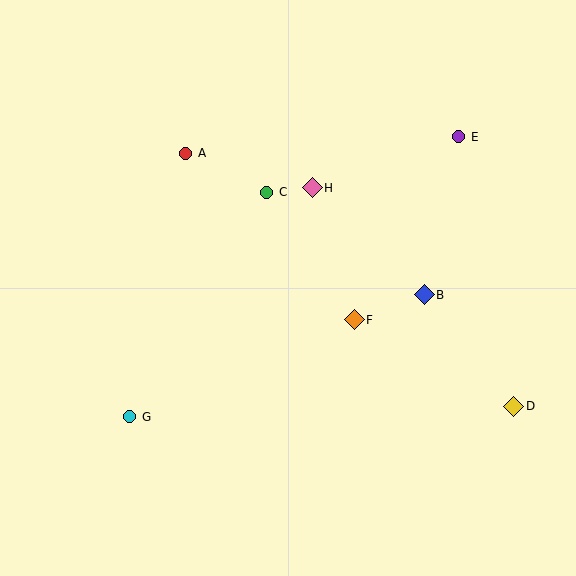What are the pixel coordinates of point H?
Point H is at (312, 188).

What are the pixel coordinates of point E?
Point E is at (458, 137).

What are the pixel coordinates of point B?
Point B is at (424, 295).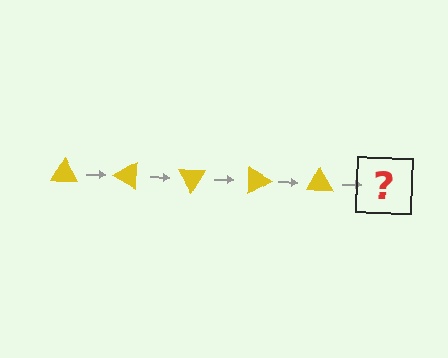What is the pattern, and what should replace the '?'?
The pattern is that the triangle rotates 30 degrees each step. The '?' should be a yellow triangle rotated 150 degrees.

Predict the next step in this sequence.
The next step is a yellow triangle rotated 150 degrees.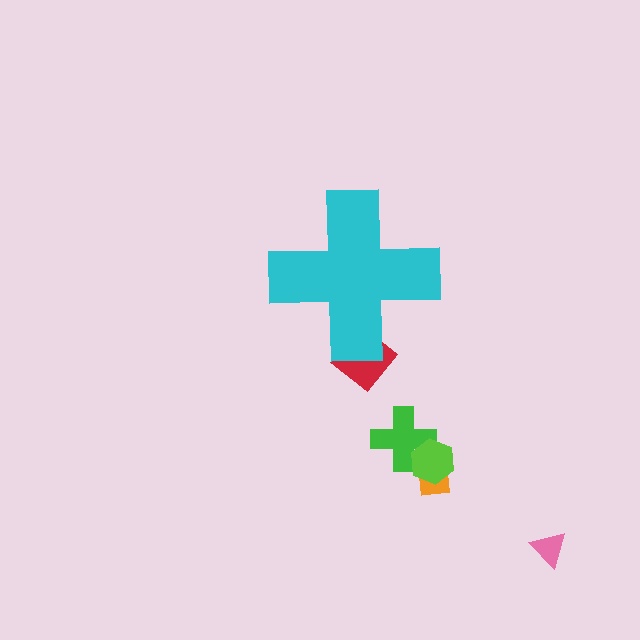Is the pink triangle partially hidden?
No, the pink triangle is fully visible.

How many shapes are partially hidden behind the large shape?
1 shape is partially hidden.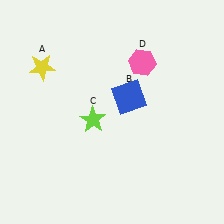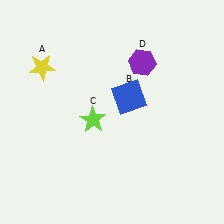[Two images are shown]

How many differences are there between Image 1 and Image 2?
There is 1 difference between the two images.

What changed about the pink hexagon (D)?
In Image 1, D is pink. In Image 2, it changed to purple.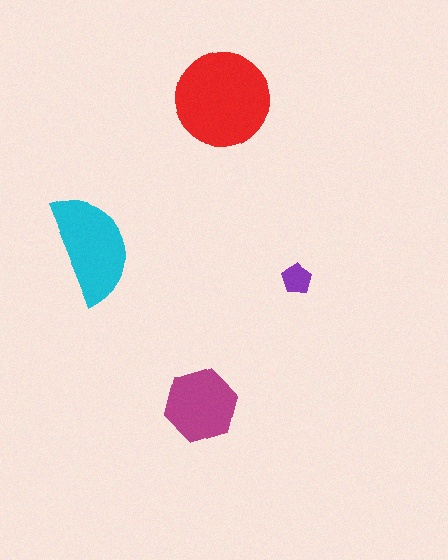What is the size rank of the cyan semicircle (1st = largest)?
2nd.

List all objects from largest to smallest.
The red circle, the cyan semicircle, the magenta hexagon, the purple pentagon.